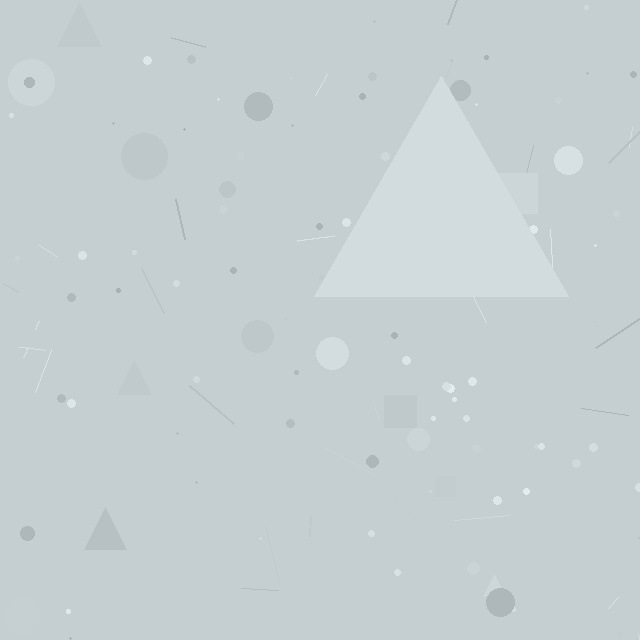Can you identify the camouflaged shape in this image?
The camouflaged shape is a triangle.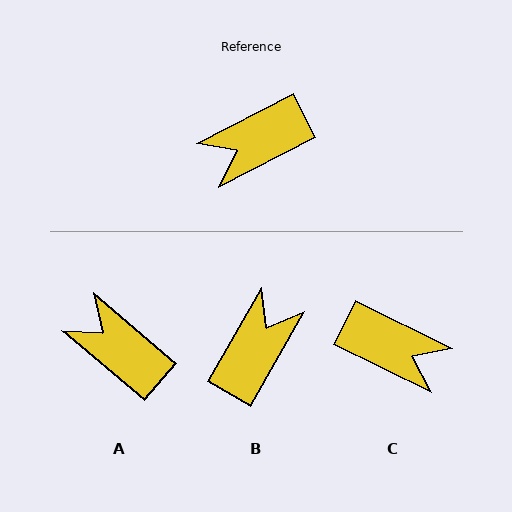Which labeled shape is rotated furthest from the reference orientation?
B, about 147 degrees away.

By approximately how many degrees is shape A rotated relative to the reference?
Approximately 68 degrees clockwise.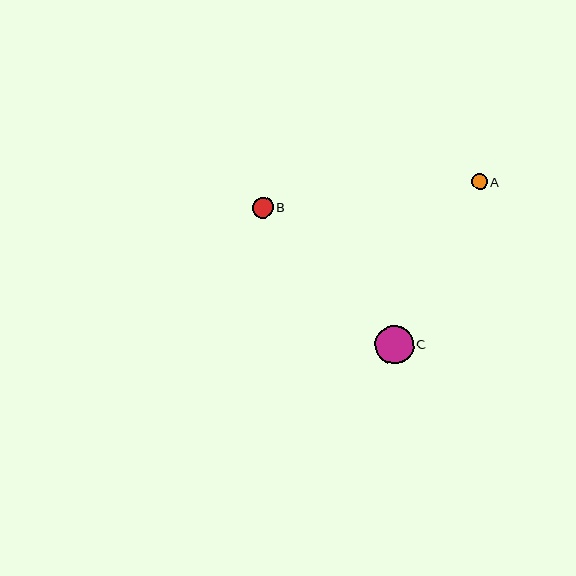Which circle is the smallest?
Circle A is the smallest with a size of approximately 16 pixels.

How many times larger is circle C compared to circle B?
Circle C is approximately 1.9 times the size of circle B.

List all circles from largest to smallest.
From largest to smallest: C, B, A.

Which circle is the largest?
Circle C is the largest with a size of approximately 38 pixels.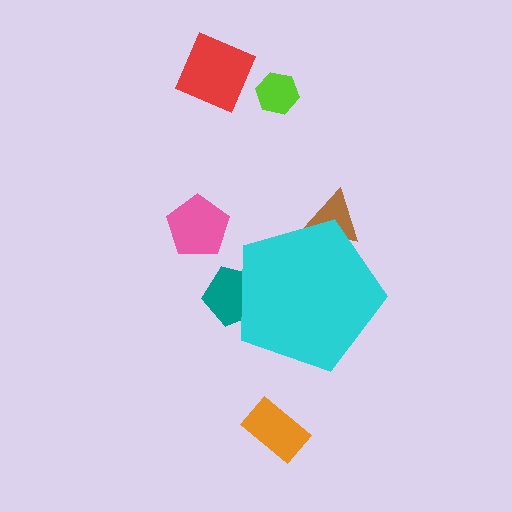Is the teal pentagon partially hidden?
Yes, the teal pentagon is partially hidden behind the cyan pentagon.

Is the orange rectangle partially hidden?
No, the orange rectangle is fully visible.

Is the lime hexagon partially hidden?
No, the lime hexagon is fully visible.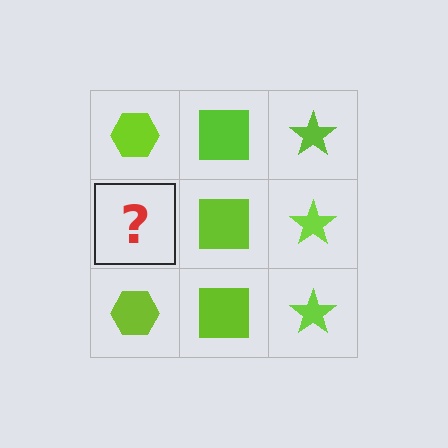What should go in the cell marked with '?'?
The missing cell should contain a lime hexagon.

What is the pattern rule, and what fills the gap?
The rule is that each column has a consistent shape. The gap should be filled with a lime hexagon.